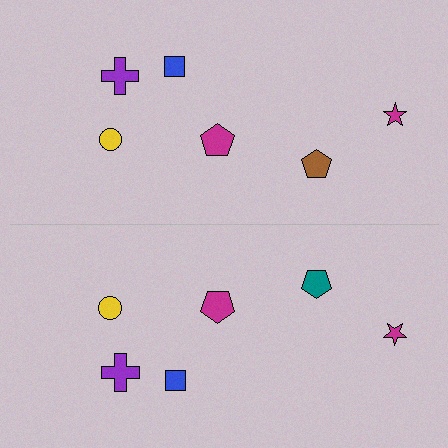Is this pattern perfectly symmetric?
No, the pattern is not perfectly symmetric. The teal pentagon on the bottom side breaks the symmetry — its mirror counterpart is brown.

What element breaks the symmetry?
The teal pentagon on the bottom side breaks the symmetry — its mirror counterpart is brown.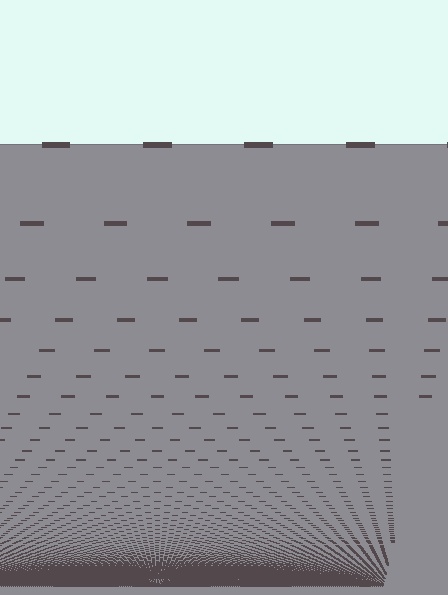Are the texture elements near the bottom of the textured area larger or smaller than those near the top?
Smaller. The gradient is inverted — elements near the bottom are smaller and denser.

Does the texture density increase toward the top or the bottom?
Density increases toward the bottom.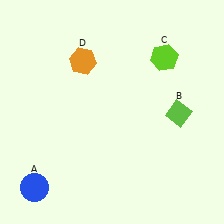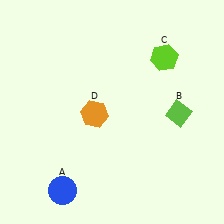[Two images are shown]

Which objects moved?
The objects that moved are: the blue circle (A), the orange hexagon (D).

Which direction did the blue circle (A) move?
The blue circle (A) moved right.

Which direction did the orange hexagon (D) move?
The orange hexagon (D) moved down.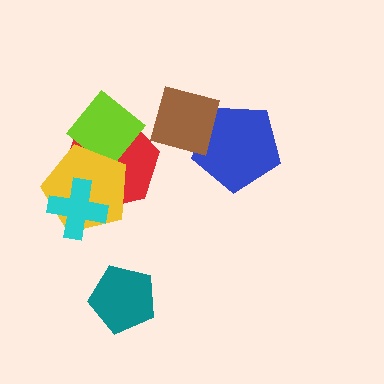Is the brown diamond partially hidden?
No, no other shape covers it.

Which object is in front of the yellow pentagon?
The cyan cross is in front of the yellow pentagon.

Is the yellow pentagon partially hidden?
Yes, it is partially covered by another shape.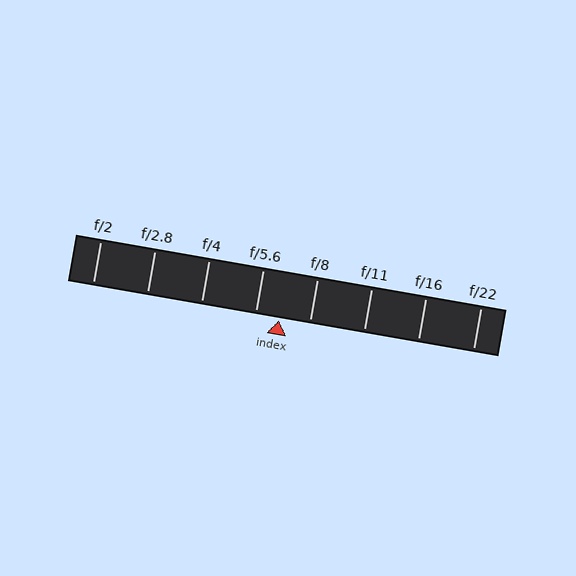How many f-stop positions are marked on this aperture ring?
There are 8 f-stop positions marked.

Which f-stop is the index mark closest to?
The index mark is closest to f/5.6.